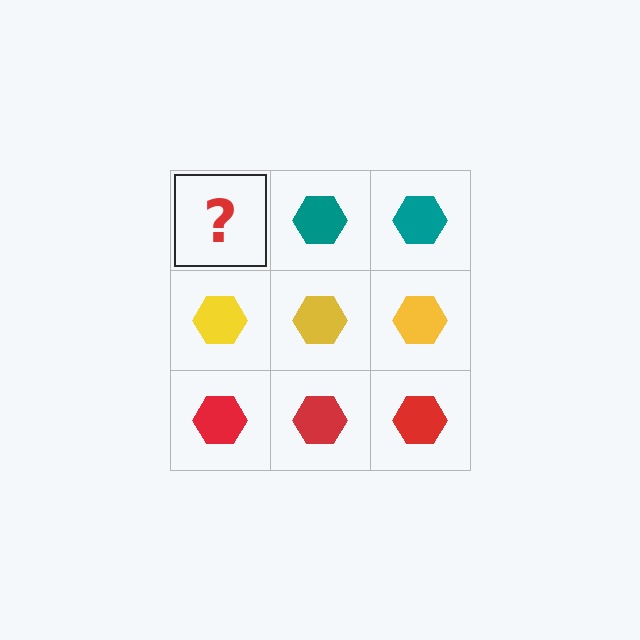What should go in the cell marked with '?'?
The missing cell should contain a teal hexagon.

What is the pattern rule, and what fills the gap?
The rule is that each row has a consistent color. The gap should be filled with a teal hexagon.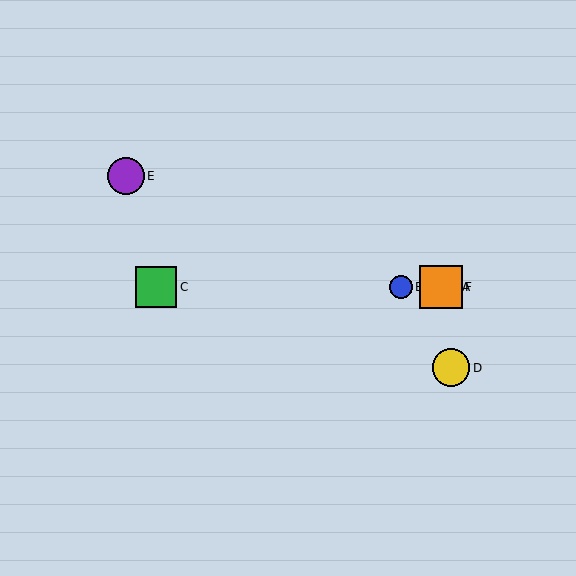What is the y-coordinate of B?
Object B is at y≈287.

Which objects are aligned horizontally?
Objects A, B, C, F are aligned horizontally.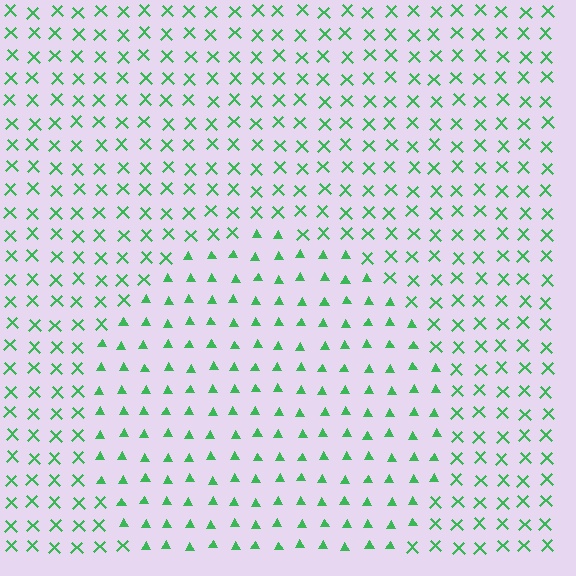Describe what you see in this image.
The image is filled with small green elements arranged in a uniform grid. A circle-shaped region contains triangles, while the surrounding area contains X marks. The boundary is defined purely by the change in element shape.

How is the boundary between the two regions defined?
The boundary is defined by a change in element shape: triangles inside vs. X marks outside. All elements share the same color and spacing.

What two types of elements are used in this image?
The image uses triangles inside the circle region and X marks outside it.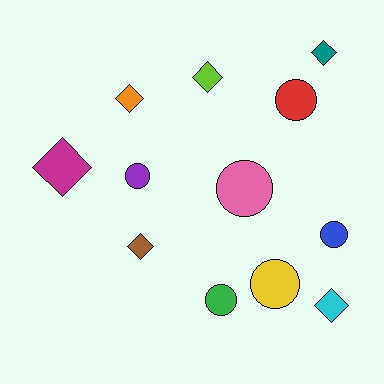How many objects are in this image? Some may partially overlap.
There are 12 objects.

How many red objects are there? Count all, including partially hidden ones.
There is 1 red object.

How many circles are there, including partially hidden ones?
There are 6 circles.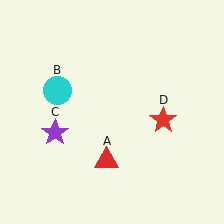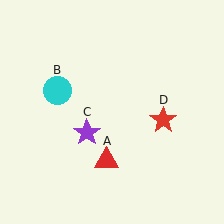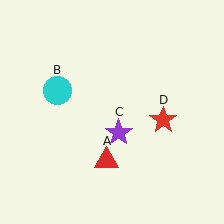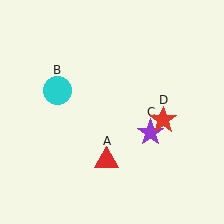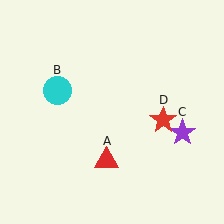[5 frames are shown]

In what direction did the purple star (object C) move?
The purple star (object C) moved right.